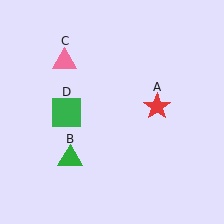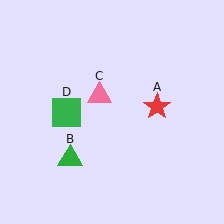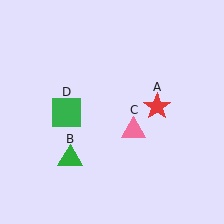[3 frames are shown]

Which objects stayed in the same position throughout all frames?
Red star (object A) and green triangle (object B) and green square (object D) remained stationary.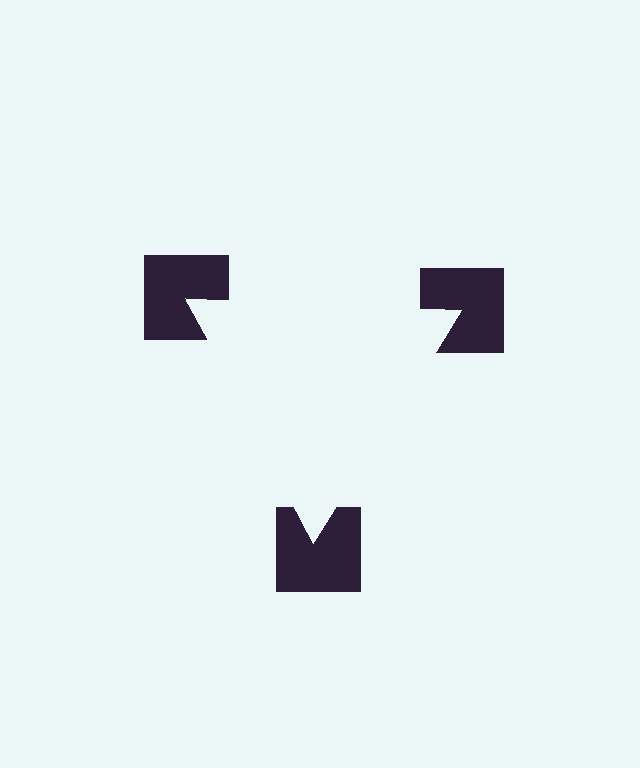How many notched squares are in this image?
There are 3 — one at each vertex of the illusory triangle.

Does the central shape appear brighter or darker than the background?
It typically appears slightly brighter than the background, even though no actual brightness change is drawn.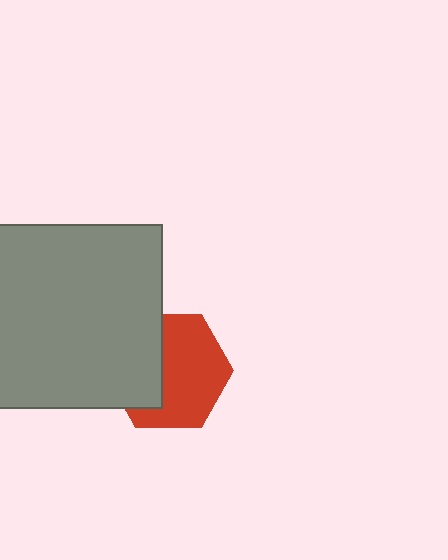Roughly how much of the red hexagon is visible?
About half of it is visible (roughly 60%).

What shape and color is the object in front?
The object in front is a gray square.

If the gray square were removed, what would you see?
You would see the complete red hexagon.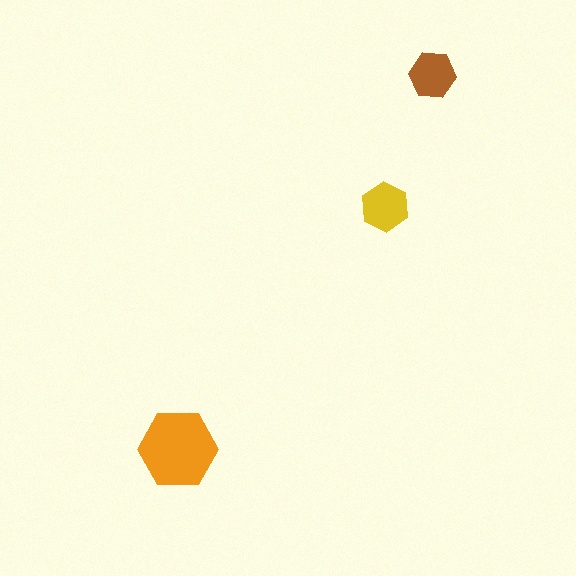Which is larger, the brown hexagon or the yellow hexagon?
The yellow one.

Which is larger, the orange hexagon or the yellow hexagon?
The orange one.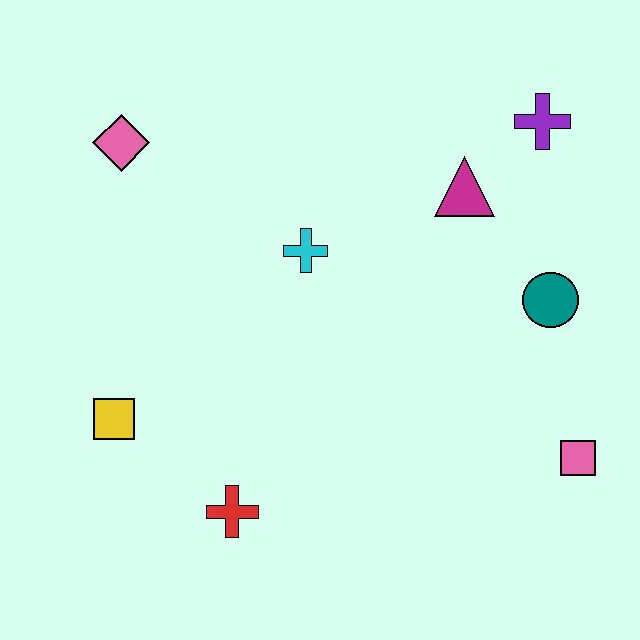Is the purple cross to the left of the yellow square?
No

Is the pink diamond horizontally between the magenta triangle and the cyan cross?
No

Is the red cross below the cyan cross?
Yes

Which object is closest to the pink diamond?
The cyan cross is closest to the pink diamond.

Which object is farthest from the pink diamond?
The pink square is farthest from the pink diamond.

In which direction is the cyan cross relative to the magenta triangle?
The cyan cross is to the left of the magenta triangle.